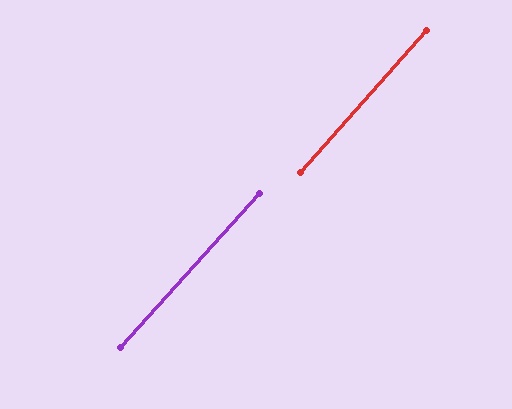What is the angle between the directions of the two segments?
Approximately 1 degree.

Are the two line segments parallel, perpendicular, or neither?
Parallel — their directions differ by only 0.6°.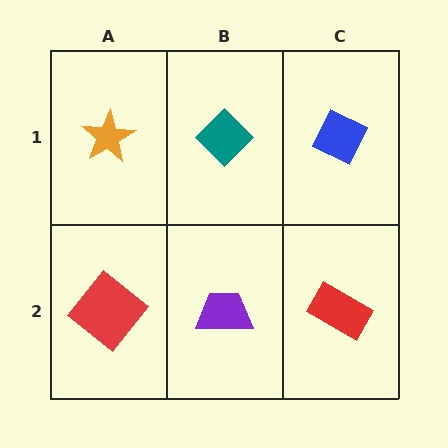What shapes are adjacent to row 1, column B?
A purple trapezoid (row 2, column B), an orange star (row 1, column A), a blue diamond (row 1, column C).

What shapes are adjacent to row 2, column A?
An orange star (row 1, column A), a purple trapezoid (row 2, column B).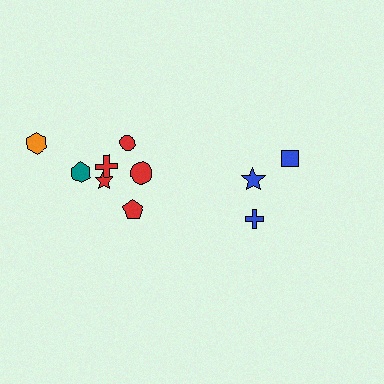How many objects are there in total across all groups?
There are 10 objects.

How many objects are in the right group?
There are 3 objects.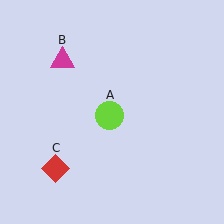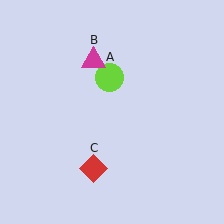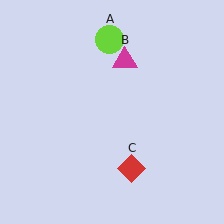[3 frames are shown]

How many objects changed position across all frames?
3 objects changed position: lime circle (object A), magenta triangle (object B), red diamond (object C).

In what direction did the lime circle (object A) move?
The lime circle (object A) moved up.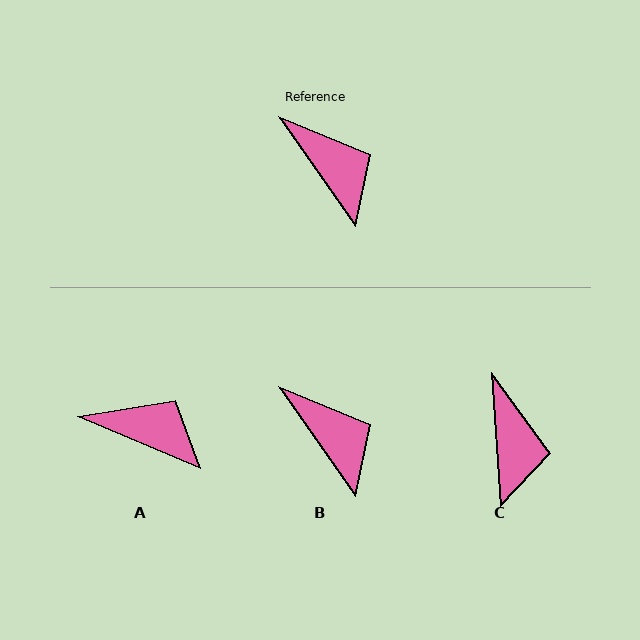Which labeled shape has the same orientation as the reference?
B.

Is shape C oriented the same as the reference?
No, it is off by about 32 degrees.